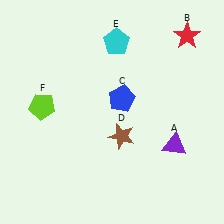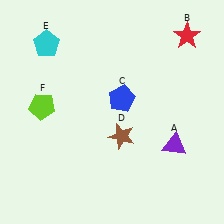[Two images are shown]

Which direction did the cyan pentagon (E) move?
The cyan pentagon (E) moved left.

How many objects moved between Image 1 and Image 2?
1 object moved between the two images.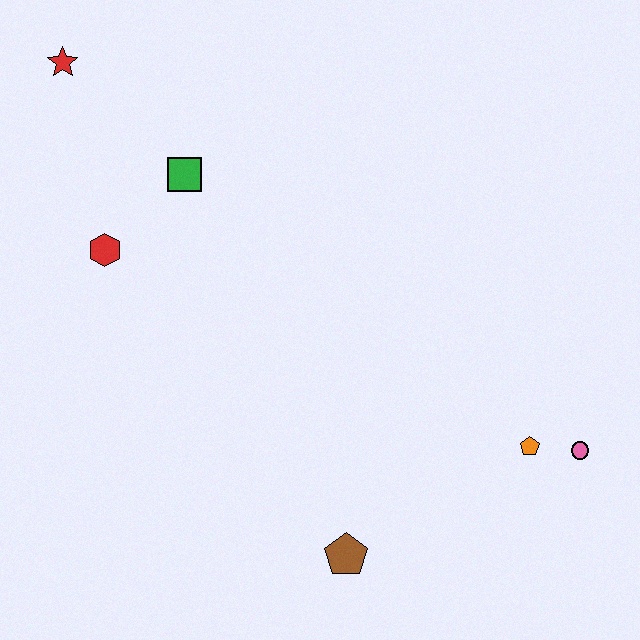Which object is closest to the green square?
The red hexagon is closest to the green square.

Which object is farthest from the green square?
The pink circle is farthest from the green square.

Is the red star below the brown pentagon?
No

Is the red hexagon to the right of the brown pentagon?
No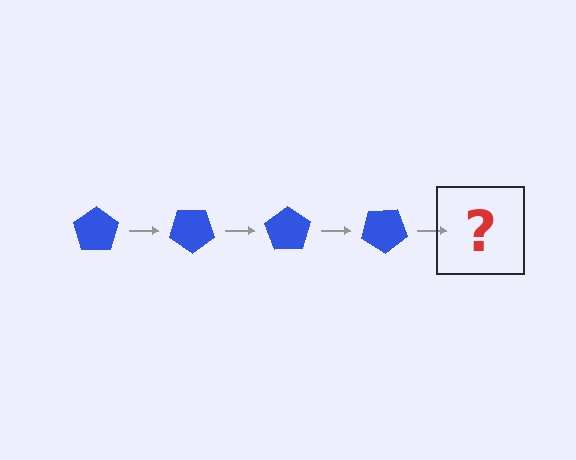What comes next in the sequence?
The next element should be a blue pentagon rotated 140 degrees.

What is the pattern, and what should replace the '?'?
The pattern is that the pentagon rotates 35 degrees each step. The '?' should be a blue pentagon rotated 140 degrees.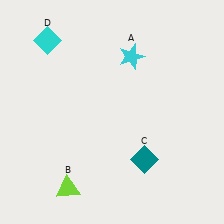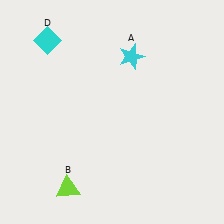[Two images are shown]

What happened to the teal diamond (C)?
The teal diamond (C) was removed in Image 2. It was in the bottom-right area of Image 1.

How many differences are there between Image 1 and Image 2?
There is 1 difference between the two images.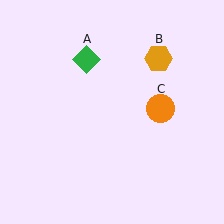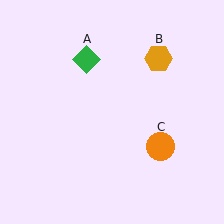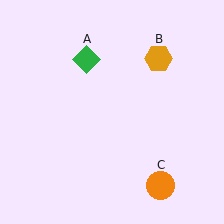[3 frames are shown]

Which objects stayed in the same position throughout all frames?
Green diamond (object A) and orange hexagon (object B) remained stationary.